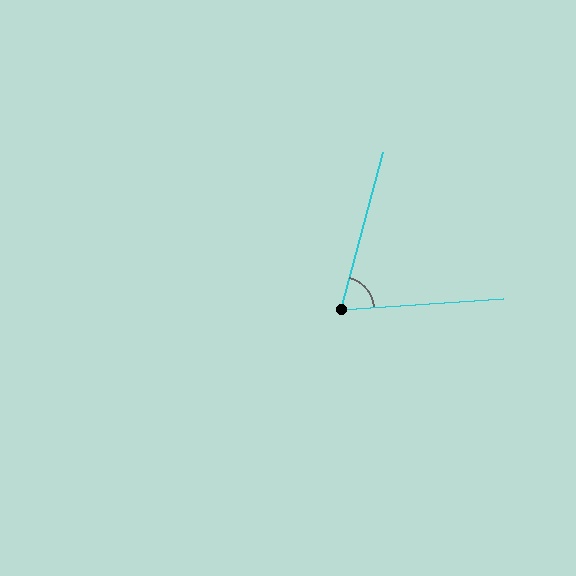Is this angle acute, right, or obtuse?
It is acute.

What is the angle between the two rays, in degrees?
Approximately 71 degrees.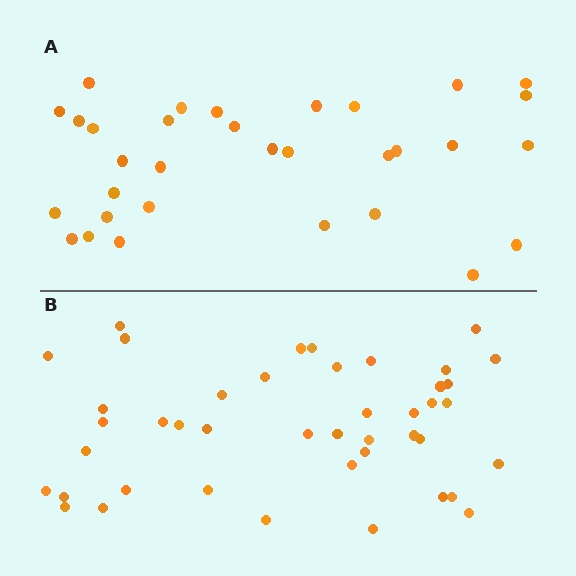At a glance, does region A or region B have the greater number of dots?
Region B (the bottom region) has more dots.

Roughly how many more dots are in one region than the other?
Region B has roughly 12 or so more dots than region A.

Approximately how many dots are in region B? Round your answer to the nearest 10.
About 40 dots. (The exact count is 43, which rounds to 40.)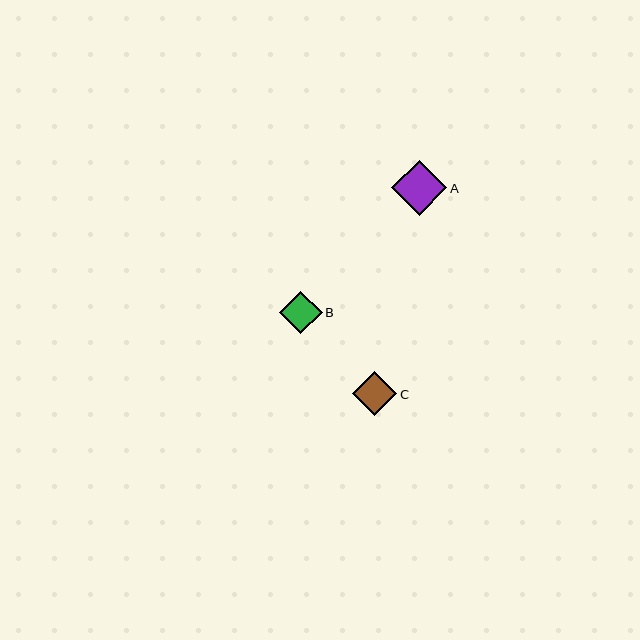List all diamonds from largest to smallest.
From largest to smallest: A, C, B.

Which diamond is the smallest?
Diamond B is the smallest with a size of approximately 43 pixels.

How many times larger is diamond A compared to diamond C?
Diamond A is approximately 1.2 times the size of diamond C.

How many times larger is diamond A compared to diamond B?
Diamond A is approximately 1.3 times the size of diamond B.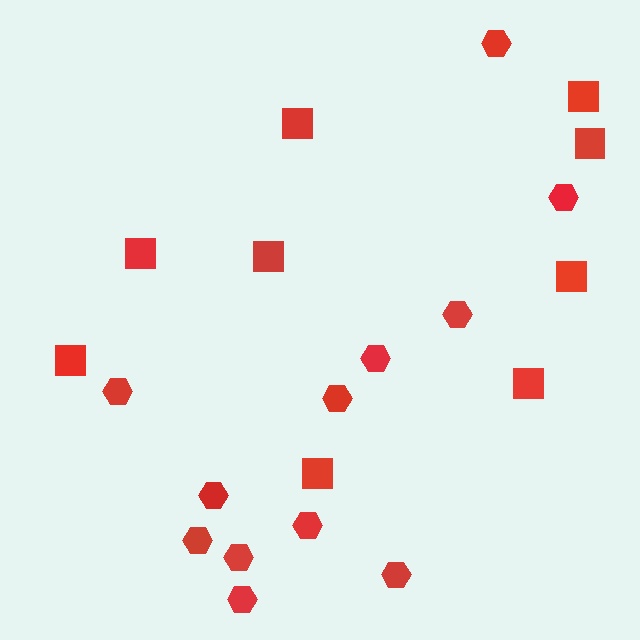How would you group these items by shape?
There are 2 groups: one group of squares (9) and one group of hexagons (12).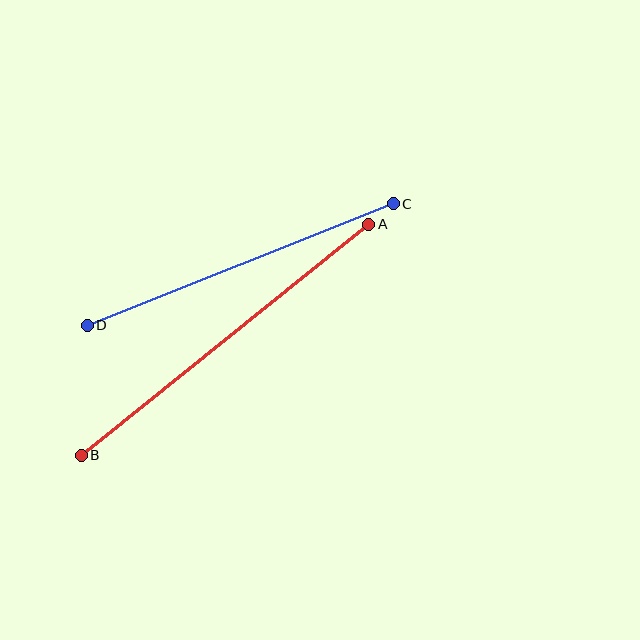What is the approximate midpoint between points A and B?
The midpoint is at approximately (225, 340) pixels.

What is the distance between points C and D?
The distance is approximately 329 pixels.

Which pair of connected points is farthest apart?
Points A and B are farthest apart.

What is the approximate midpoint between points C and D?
The midpoint is at approximately (240, 264) pixels.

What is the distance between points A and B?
The distance is approximately 369 pixels.